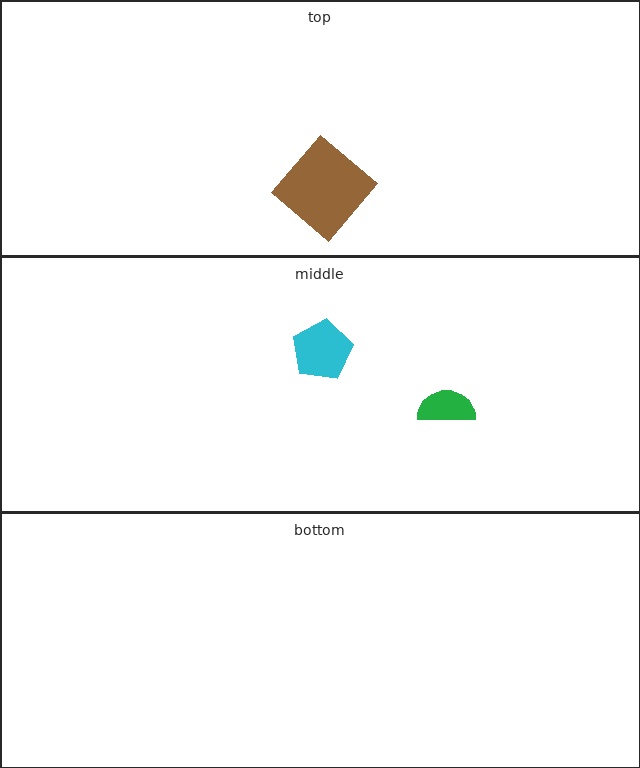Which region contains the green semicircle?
The middle region.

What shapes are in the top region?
The brown diamond.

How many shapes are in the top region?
1.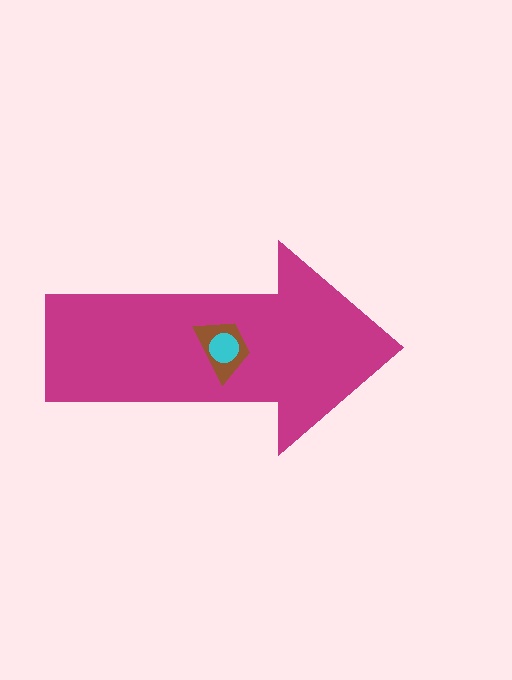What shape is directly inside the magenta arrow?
The brown trapezoid.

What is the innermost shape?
The cyan circle.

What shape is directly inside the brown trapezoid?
The cyan circle.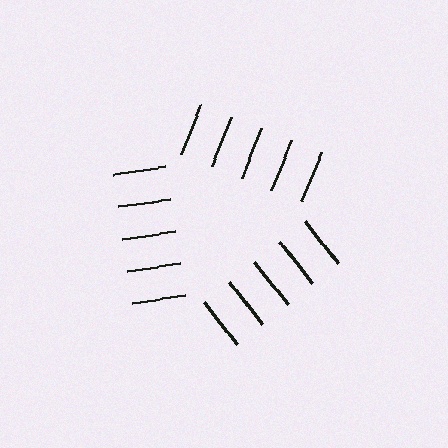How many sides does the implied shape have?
3 sides — the line-ends trace a triangle.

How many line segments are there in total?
15 — 5 along each of the 3 edges.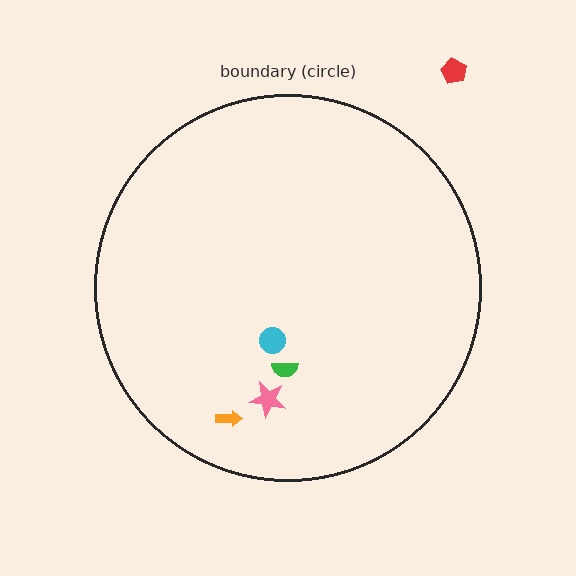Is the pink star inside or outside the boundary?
Inside.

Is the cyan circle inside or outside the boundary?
Inside.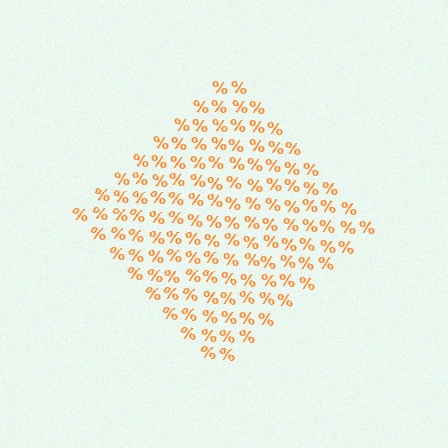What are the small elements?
The small elements are percent signs.